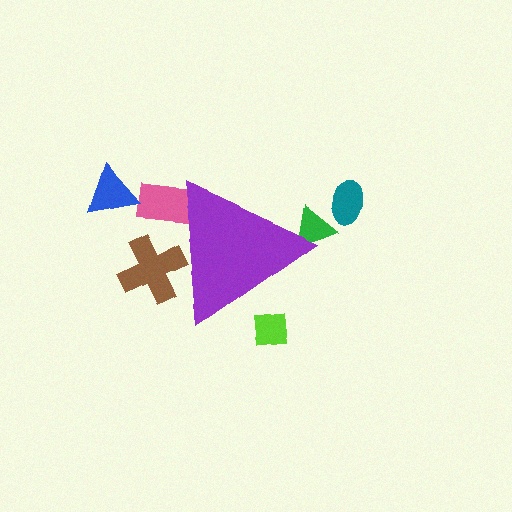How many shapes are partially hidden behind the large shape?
4 shapes are partially hidden.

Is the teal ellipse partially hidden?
No, the teal ellipse is fully visible.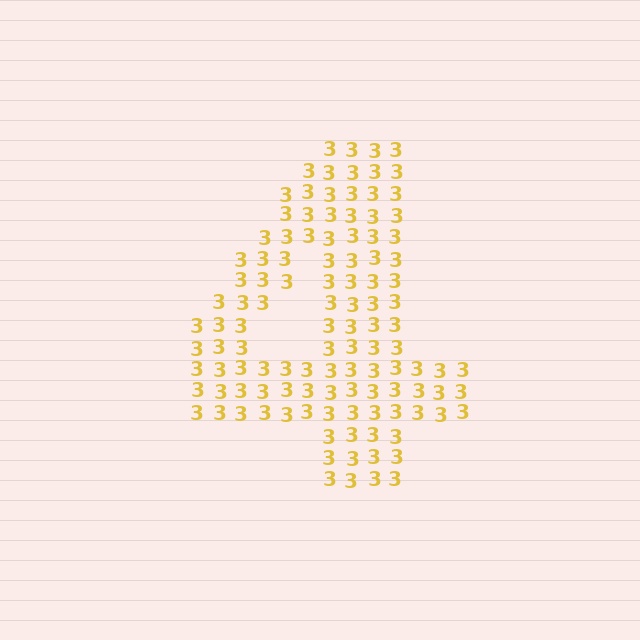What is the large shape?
The large shape is the digit 4.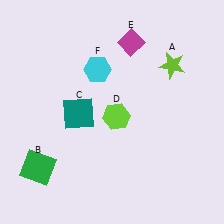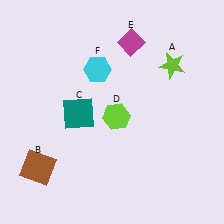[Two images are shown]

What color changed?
The square (B) changed from green in Image 1 to brown in Image 2.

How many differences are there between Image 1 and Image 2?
There is 1 difference between the two images.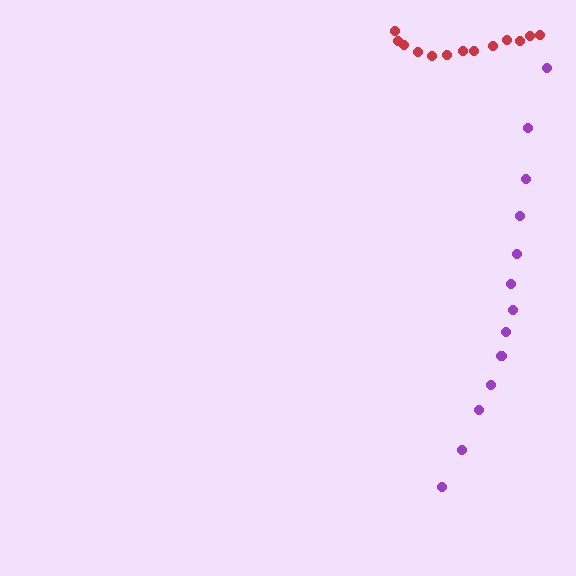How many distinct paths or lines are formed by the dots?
There are 2 distinct paths.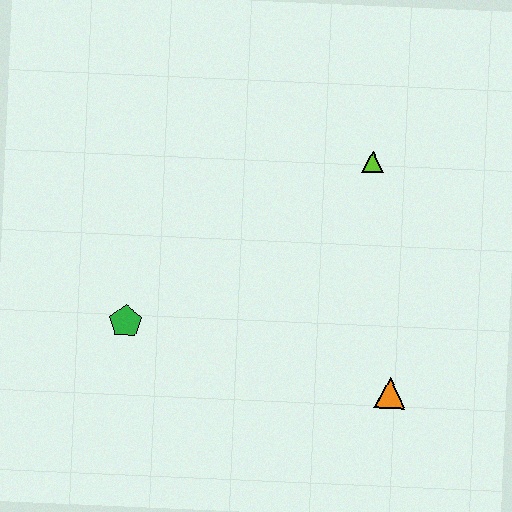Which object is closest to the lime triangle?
The orange triangle is closest to the lime triangle.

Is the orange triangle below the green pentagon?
Yes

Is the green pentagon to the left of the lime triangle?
Yes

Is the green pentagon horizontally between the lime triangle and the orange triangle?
No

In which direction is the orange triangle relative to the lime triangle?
The orange triangle is below the lime triangle.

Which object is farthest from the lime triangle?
The green pentagon is farthest from the lime triangle.